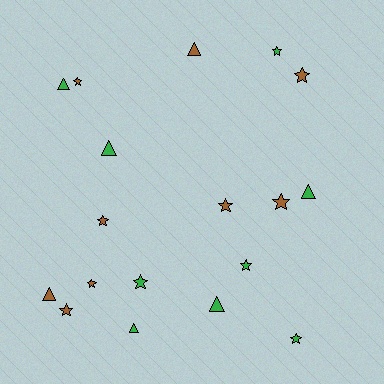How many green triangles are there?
There are 5 green triangles.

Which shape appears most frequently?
Star, with 11 objects.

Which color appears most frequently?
Brown, with 9 objects.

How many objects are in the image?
There are 18 objects.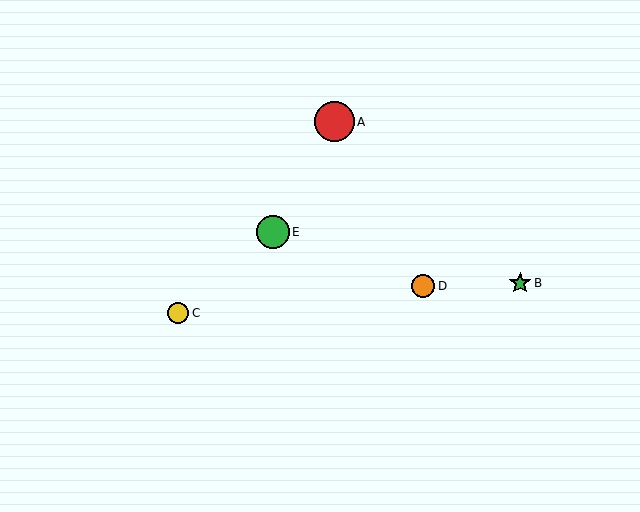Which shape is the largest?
The red circle (labeled A) is the largest.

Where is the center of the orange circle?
The center of the orange circle is at (423, 286).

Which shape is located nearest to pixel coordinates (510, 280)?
The green star (labeled B) at (520, 283) is nearest to that location.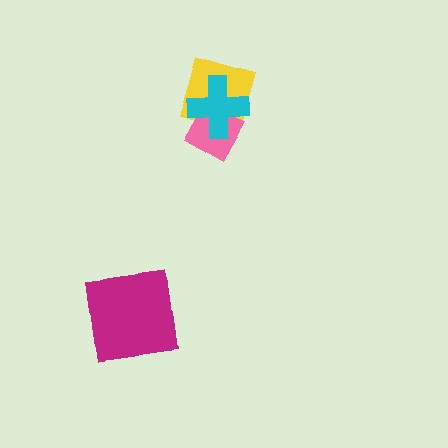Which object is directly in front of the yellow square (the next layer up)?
The pink diamond is directly in front of the yellow square.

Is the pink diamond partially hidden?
Yes, it is partially covered by another shape.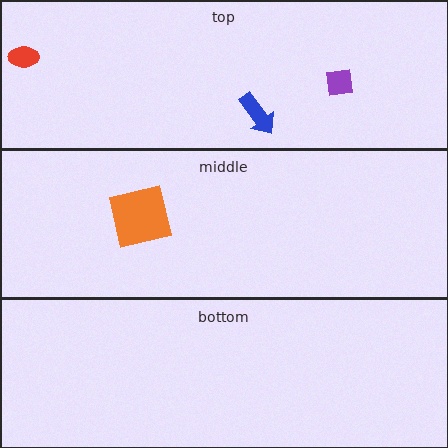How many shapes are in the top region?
3.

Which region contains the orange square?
The middle region.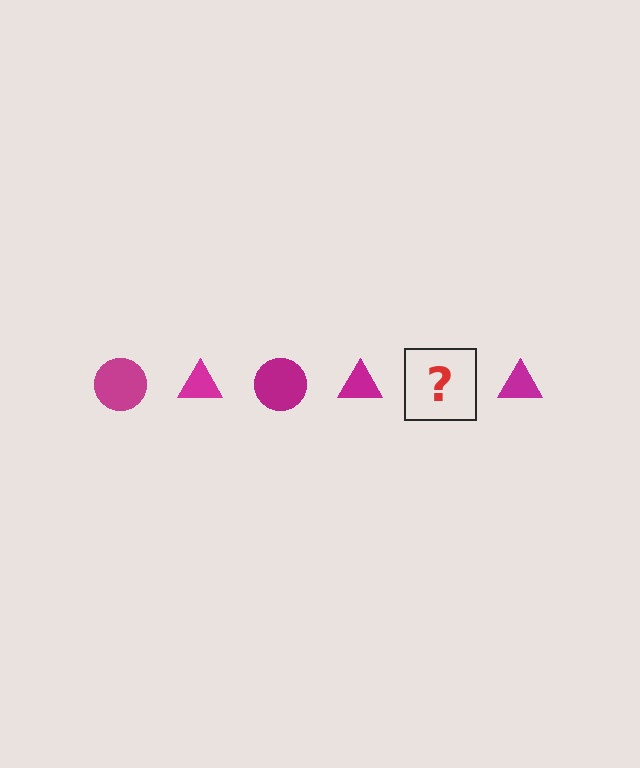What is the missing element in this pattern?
The missing element is a magenta circle.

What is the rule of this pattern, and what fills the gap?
The rule is that the pattern cycles through circle, triangle shapes in magenta. The gap should be filled with a magenta circle.